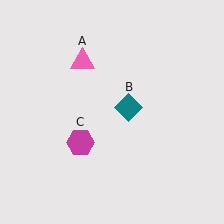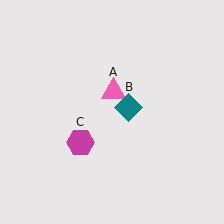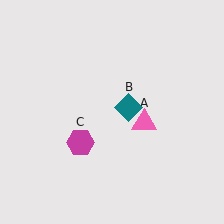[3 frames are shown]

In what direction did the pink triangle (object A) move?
The pink triangle (object A) moved down and to the right.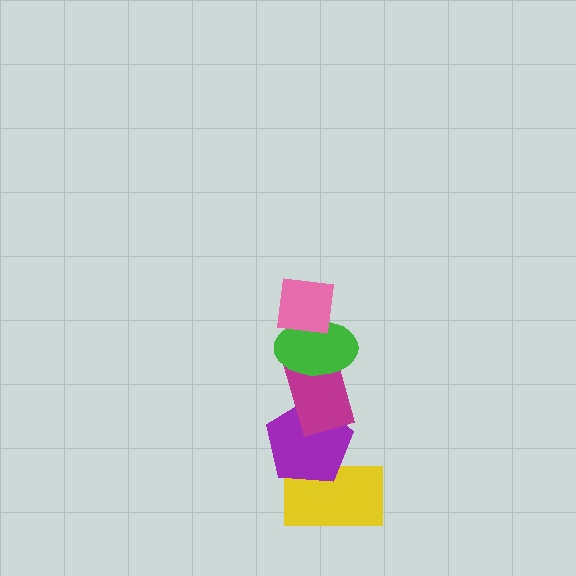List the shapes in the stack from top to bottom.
From top to bottom: the pink square, the green ellipse, the magenta rectangle, the purple pentagon, the yellow rectangle.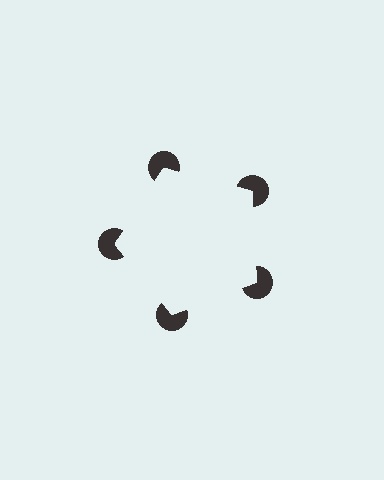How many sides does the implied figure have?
5 sides.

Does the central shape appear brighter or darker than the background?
It typically appears slightly brighter than the background, even though no actual brightness change is drawn.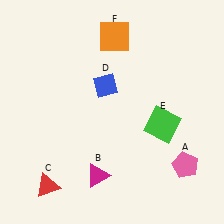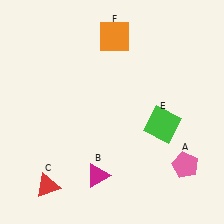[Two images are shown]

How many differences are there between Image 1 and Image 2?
There is 1 difference between the two images.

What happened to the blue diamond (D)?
The blue diamond (D) was removed in Image 2. It was in the top-left area of Image 1.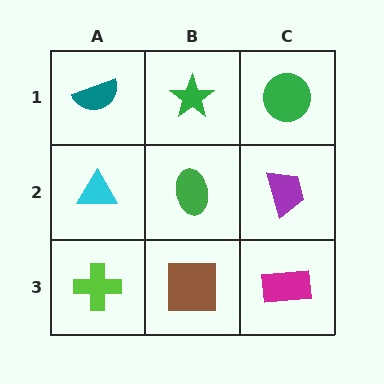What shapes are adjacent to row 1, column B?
A green ellipse (row 2, column B), a teal semicircle (row 1, column A), a green circle (row 1, column C).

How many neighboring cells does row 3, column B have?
3.